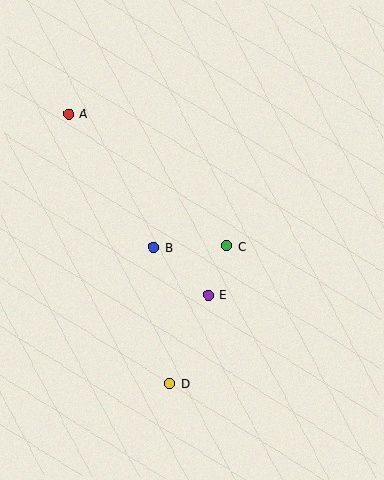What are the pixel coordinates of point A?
Point A is at (69, 114).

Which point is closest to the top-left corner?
Point A is closest to the top-left corner.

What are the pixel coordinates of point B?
Point B is at (154, 247).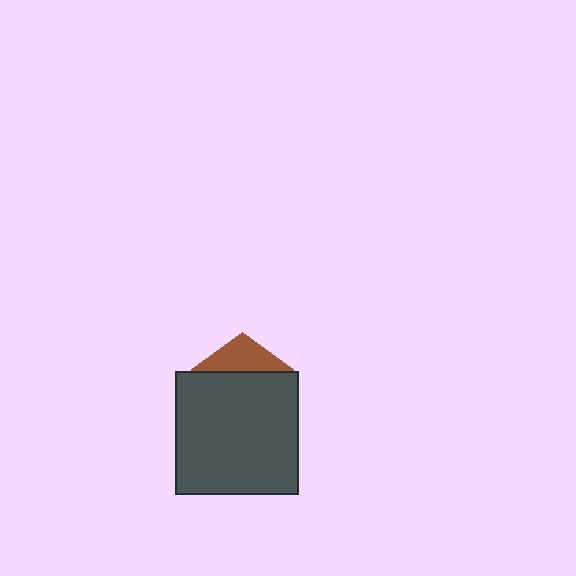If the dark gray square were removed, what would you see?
You would see the complete brown pentagon.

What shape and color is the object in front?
The object in front is a dark gray square.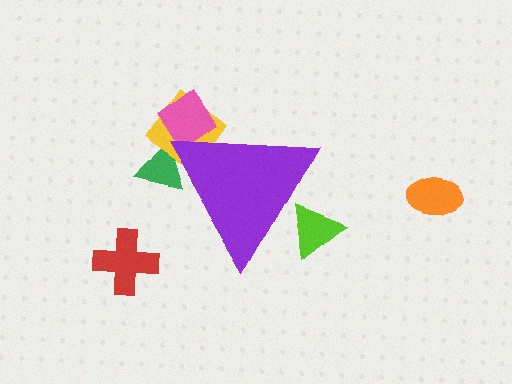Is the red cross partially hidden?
No, the red cross is fully visible.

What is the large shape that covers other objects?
A purple triangle.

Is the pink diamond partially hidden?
Yes, the pink diamond is partially hidden behind the purple triangle.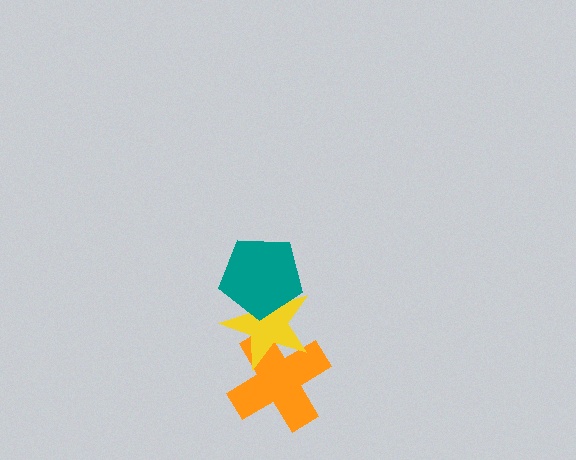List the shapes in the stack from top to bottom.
From top to bottom: the teal pentagon, the yellow star, the orange cross.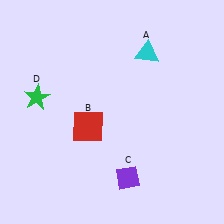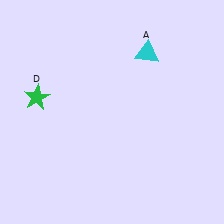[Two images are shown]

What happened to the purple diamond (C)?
The purple diamond (C) was removed in Image 2. It was in the bottom-right area of Image 1.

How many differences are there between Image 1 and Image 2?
There are 2 differences between the two images.